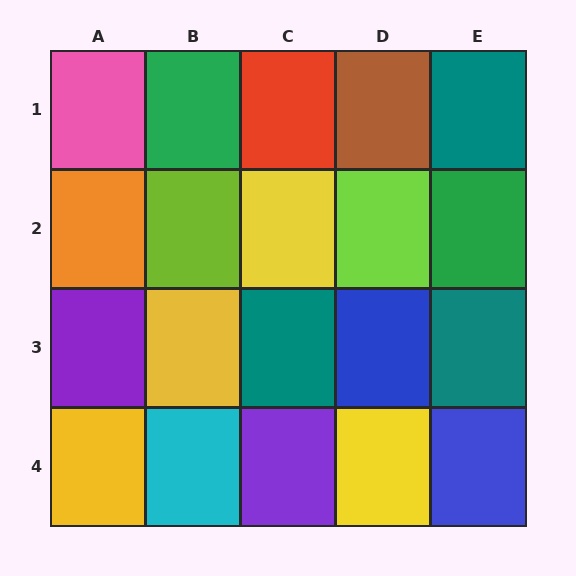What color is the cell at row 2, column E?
Green.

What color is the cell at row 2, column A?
Orange.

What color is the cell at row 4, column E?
Blue.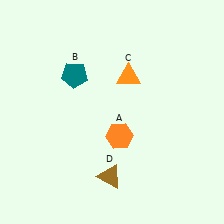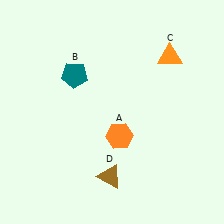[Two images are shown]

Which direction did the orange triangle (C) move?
The orange triangle (C) moved right.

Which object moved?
The orange triangle (C) moved right.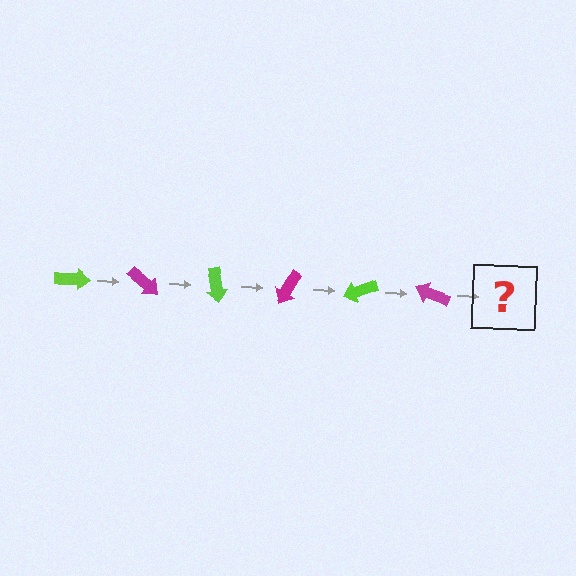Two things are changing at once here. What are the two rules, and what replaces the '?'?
The two rules are that it rotates 40 degrees each step and the color cycles through lime and magenta. The '?' should be a lime arrow, rotated 240 degrees from the start.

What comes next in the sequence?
The next element should be a lime arrow, rotated 240 degrees from the start.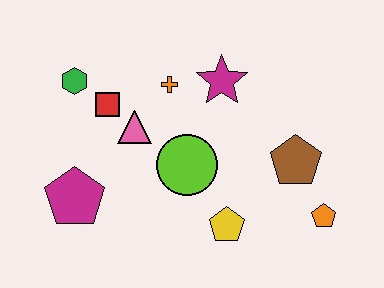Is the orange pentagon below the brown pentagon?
Yes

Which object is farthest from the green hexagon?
The orange pentagon is farthest from the green hexagon.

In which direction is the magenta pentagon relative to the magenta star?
The magenta pentagon is to the left of the magenta star.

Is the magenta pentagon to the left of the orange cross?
Yes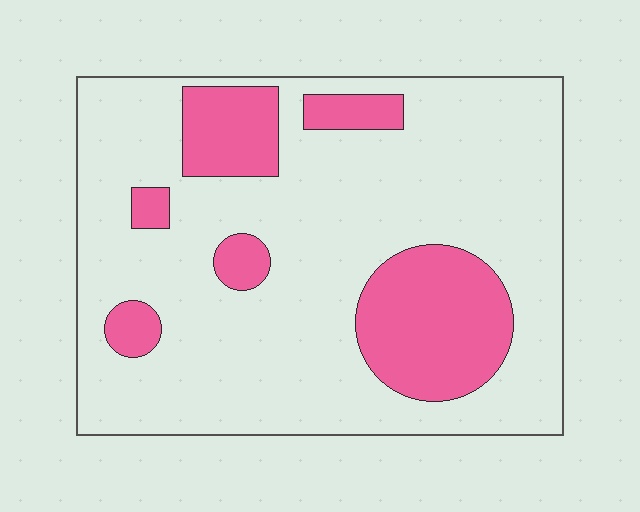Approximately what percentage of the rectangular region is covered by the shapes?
Approximately 20%.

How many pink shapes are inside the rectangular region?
6.